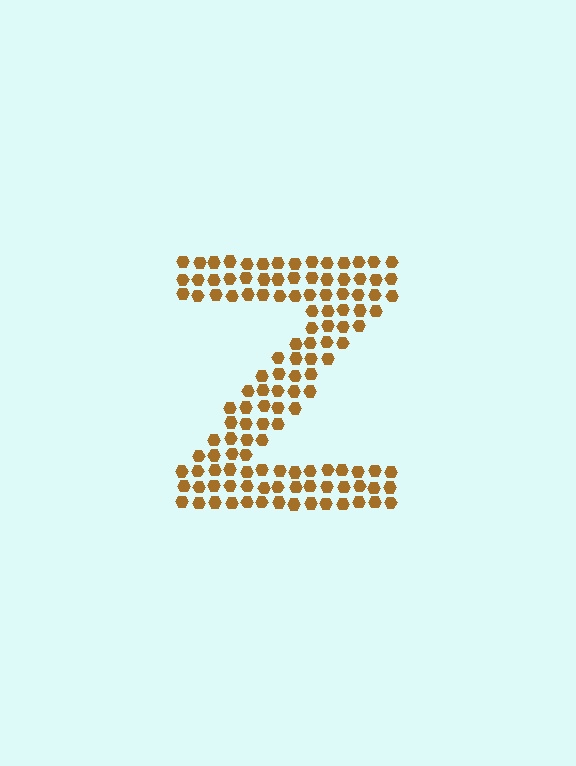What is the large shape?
The large shape is the letter Z.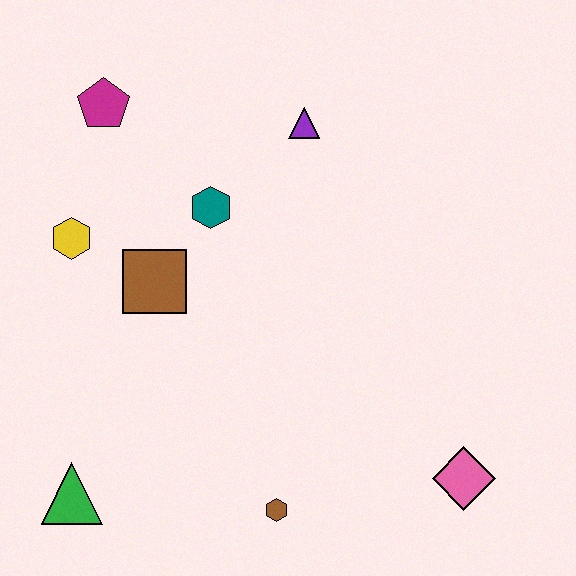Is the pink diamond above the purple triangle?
No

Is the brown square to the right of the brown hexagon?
No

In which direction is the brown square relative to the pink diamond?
The brown square is to the left of the pink diamond.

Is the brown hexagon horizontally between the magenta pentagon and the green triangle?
No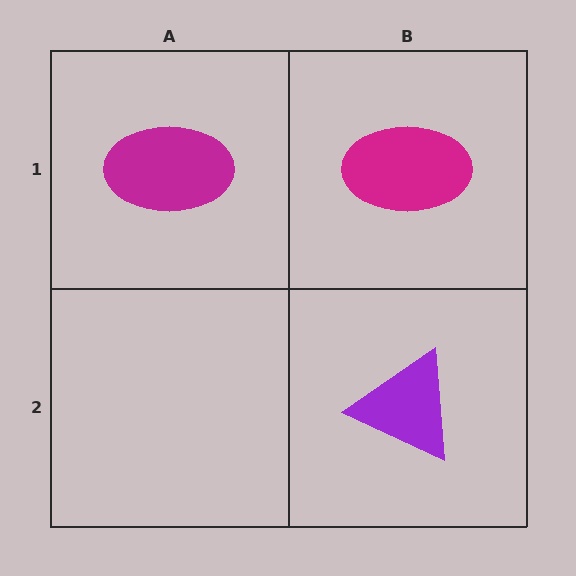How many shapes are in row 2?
1 shape.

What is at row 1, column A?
A magenta ellipse.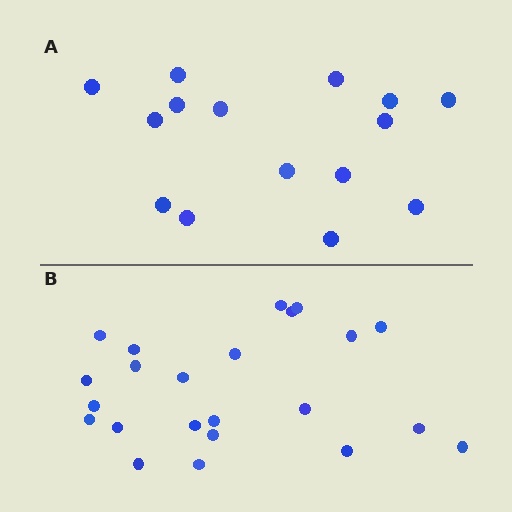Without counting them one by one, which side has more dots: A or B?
Region B (the bottom region) has more dots.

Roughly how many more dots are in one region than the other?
Region B has roughly 8 or so more dots than region A.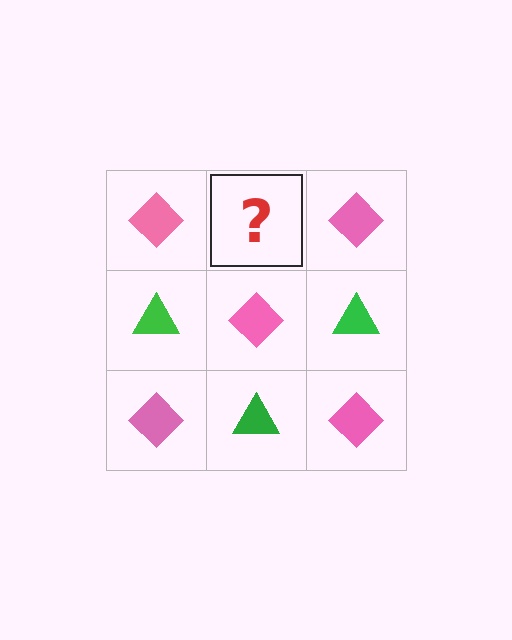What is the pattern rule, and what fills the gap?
The rule is that it alternates pink diamond and green triangle in a checkerboard pattern. The gap should be filled with a green triangle.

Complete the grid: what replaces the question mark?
The question mark should be replaced with a green triangle.